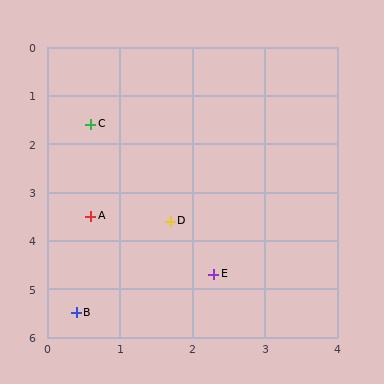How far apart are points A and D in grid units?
Points A and D are about 1.1 grid units apart.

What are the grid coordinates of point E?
Point E is at approximately (2.3, 4.7).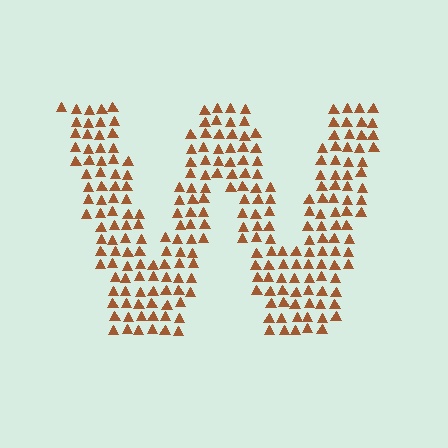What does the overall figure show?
The overall figure shows the letter W.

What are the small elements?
The small elements are triangles.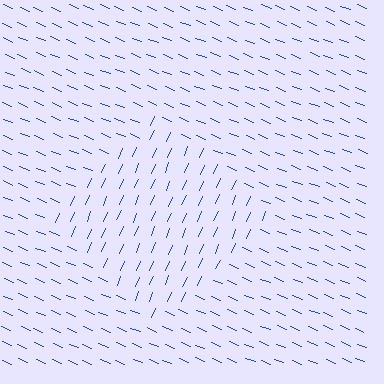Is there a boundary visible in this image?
Yes, there is a texture boundary formed by a change in line orientation.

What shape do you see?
I see a diamond.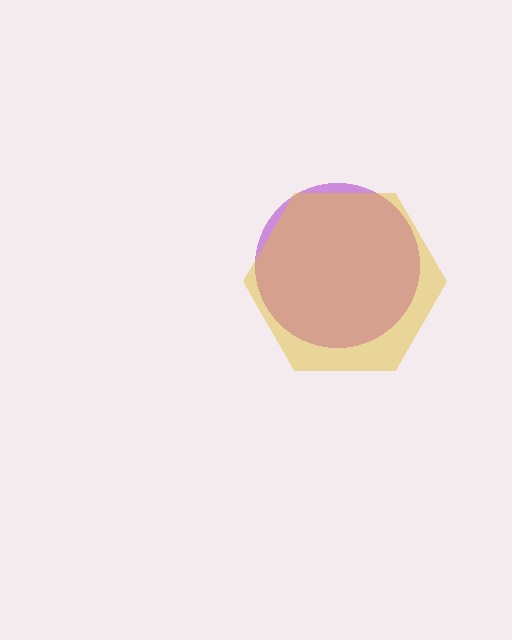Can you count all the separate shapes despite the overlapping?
Yes, there are 2 separate shapes.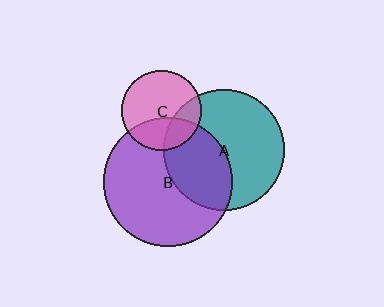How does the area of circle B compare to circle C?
Approximately 2.6 times.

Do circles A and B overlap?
Yes.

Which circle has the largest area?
Circle B (purple).